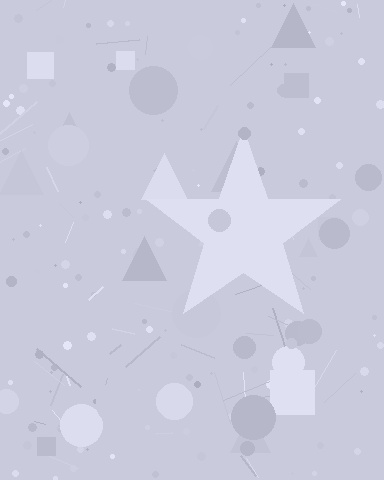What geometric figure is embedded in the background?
A star is embedded in the background.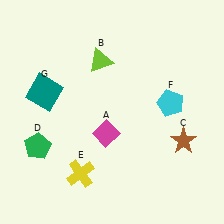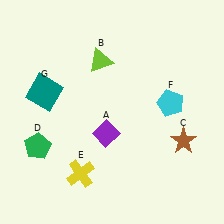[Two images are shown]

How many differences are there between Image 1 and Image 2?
There is 1 difference between the two images.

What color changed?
The diamond (A) changed from magenta in Image 1 to purple in Image 2.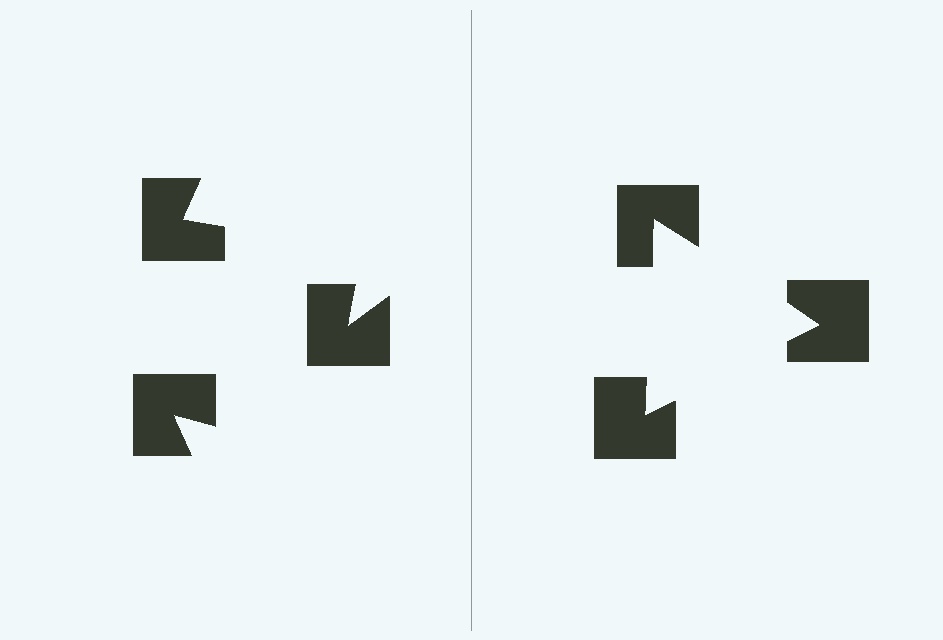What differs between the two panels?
The notched squares are positioned identically on both sides; only the wedge orientations differ. On the right they align to a triangle; on the left they are misaligned.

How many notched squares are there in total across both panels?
6 — 3 on each side.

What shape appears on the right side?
An illusory triangle.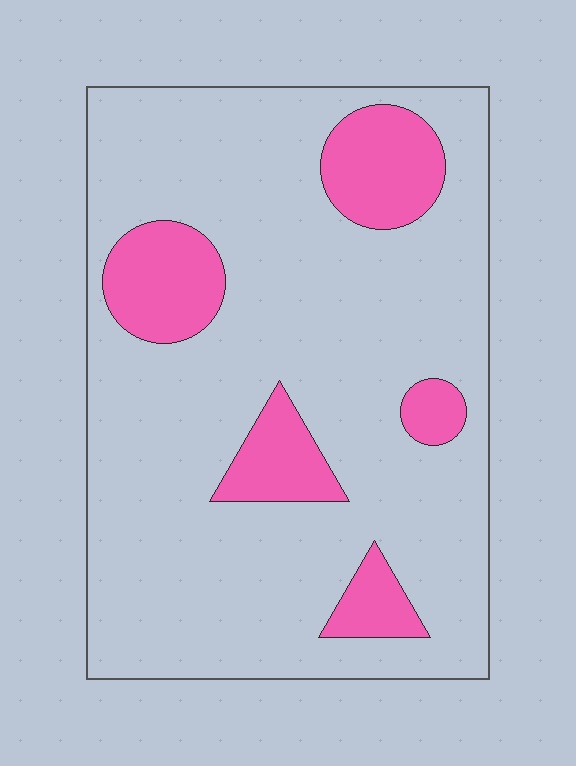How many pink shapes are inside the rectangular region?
5.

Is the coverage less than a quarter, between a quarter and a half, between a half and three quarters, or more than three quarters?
Less than a quarter.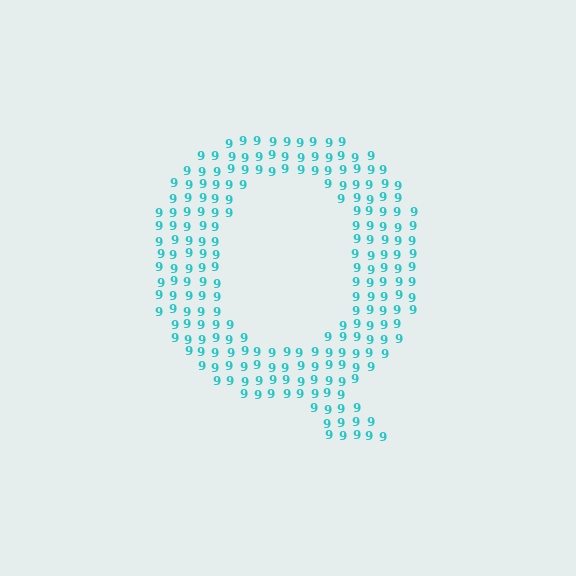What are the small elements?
The small elements are digit 9's.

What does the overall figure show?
The overall figure shows the letter Q.